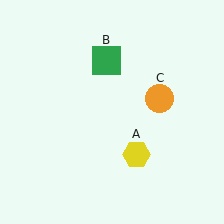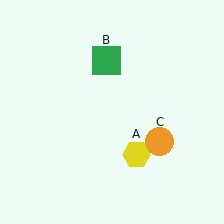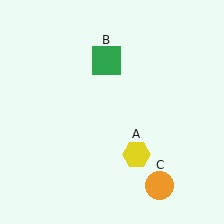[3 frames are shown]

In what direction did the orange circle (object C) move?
The orange circle (object C) moved down.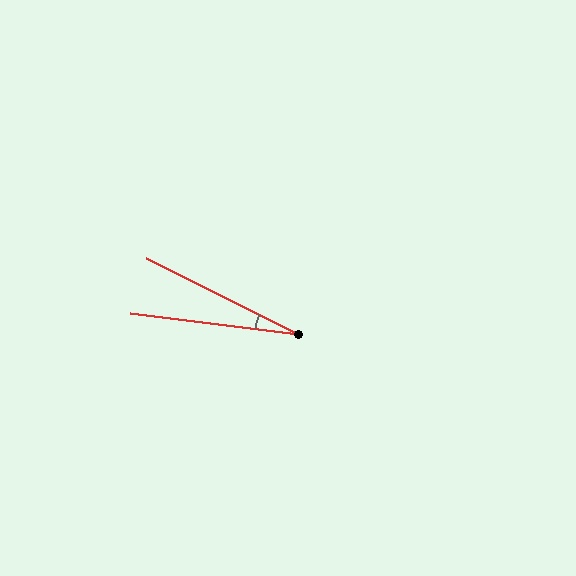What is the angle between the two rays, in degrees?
Approximately 20 degrees.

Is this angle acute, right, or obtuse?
It is acute.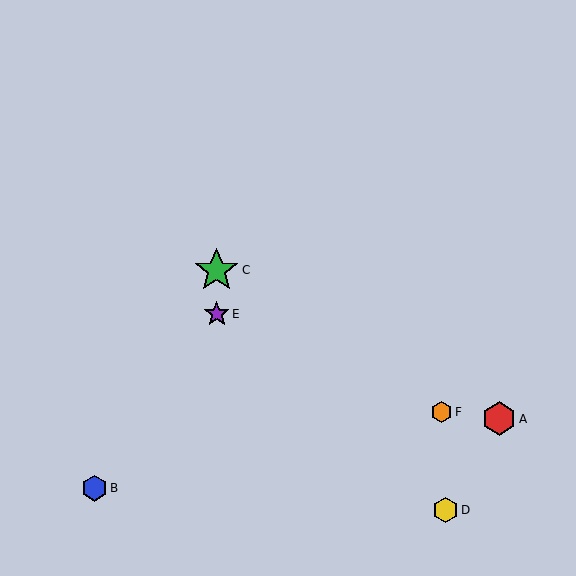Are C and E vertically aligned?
Yes, both are at x≈217.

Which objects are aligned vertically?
Objects C, E are aligned vertically.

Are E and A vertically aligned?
No, E is at x≈217 and A is at x≈499.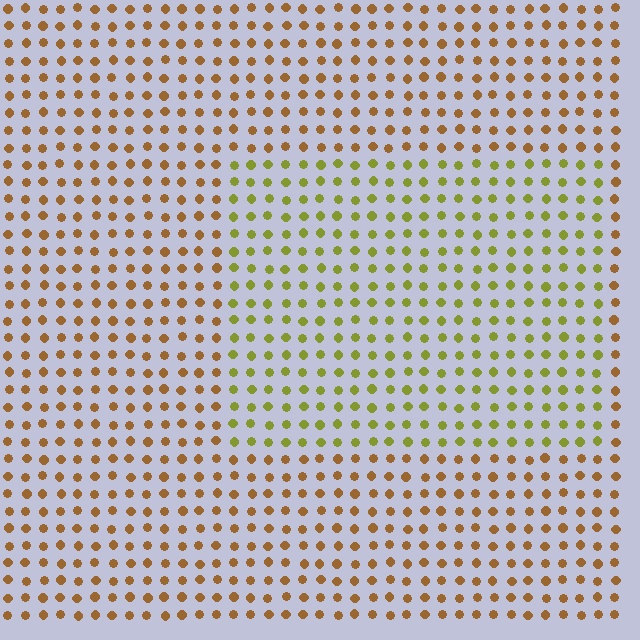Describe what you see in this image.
The image is filled with small brown elements in a uniform arrangement. A rectangle-shaped region is visible where the elements are tinted to a slightly different hue, forming a subtle color boundary.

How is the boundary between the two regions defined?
The boundary is defined purely by a slight shift in hue (about 41 degrees). Spacing, size, and orientation are identical on both sides.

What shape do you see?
I see a rectangle.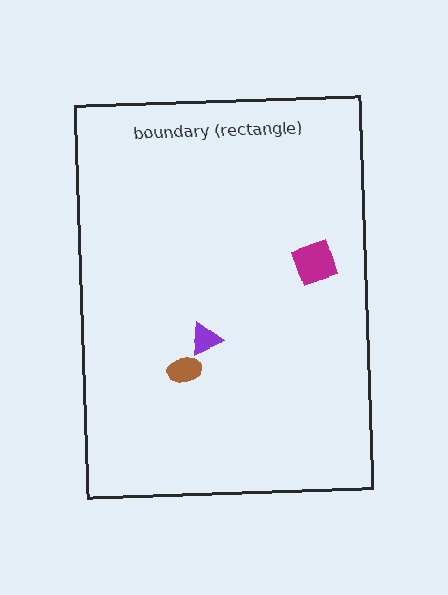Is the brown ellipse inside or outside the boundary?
Inside.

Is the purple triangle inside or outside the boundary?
Inside.